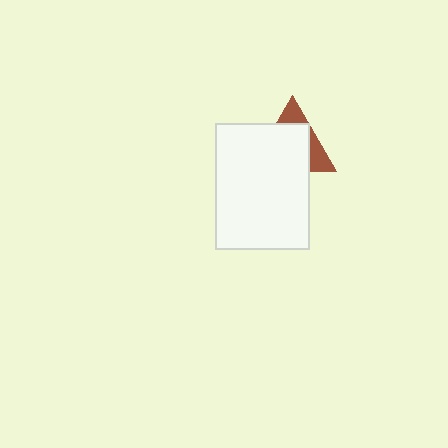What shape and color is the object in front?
The object in front is a white rectangle.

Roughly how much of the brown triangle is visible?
A small part of it is visible (roughly 33%).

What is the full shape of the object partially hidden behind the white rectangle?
The partially hidden object is a brown triangle.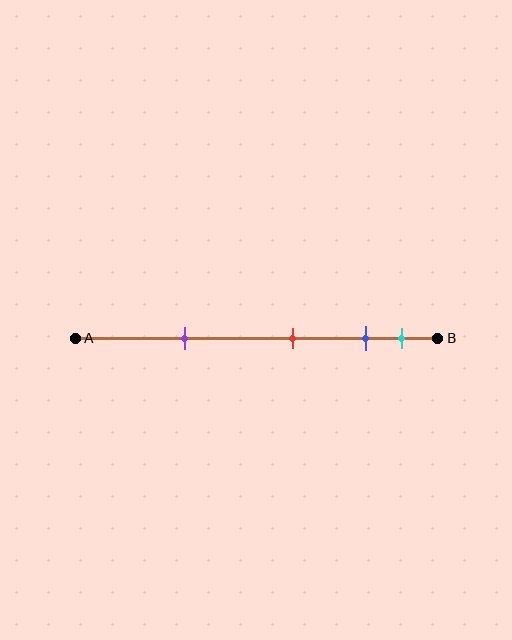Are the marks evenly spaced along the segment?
No, the marks are not evenly spaced.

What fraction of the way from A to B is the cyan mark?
The cyan mark is approximately 90% (0.9) of the way from A to B.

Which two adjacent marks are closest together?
The blue and cyan marks are the closest adjacent pair.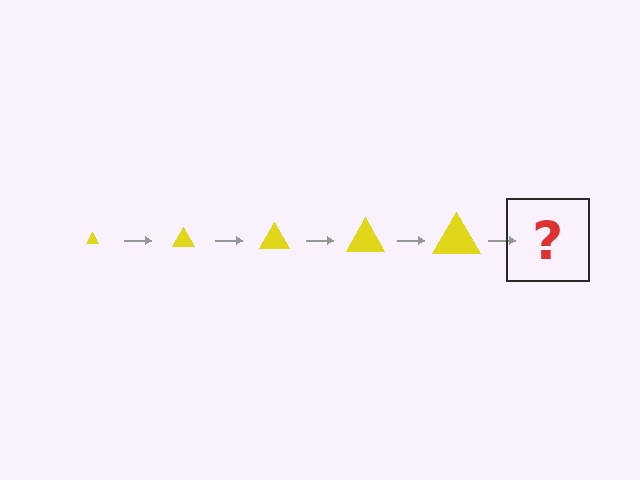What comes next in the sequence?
The next element should be a yellow triangle, larger than the previous one.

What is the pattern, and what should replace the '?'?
The pattern is that the triangle gets progressively larger each step. The '?' should be a yellow triangle, larger than the previous one.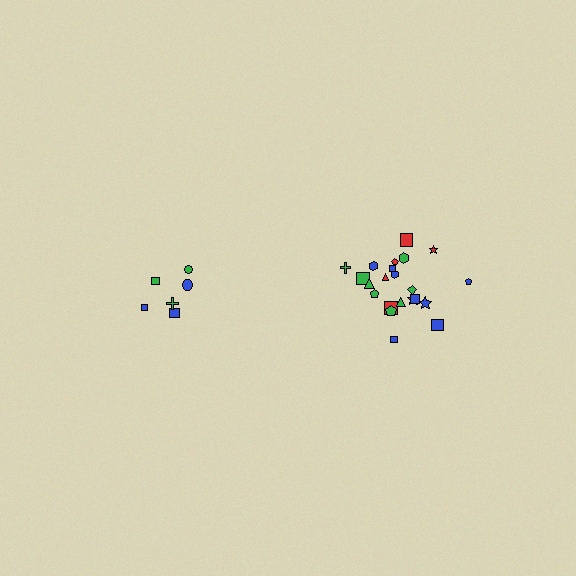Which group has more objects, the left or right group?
The right group.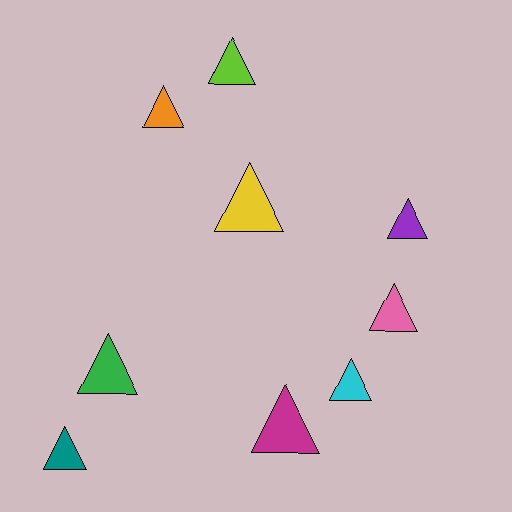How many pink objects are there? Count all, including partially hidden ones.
There is 1 pink object.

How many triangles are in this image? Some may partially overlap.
There are 9 triangles.